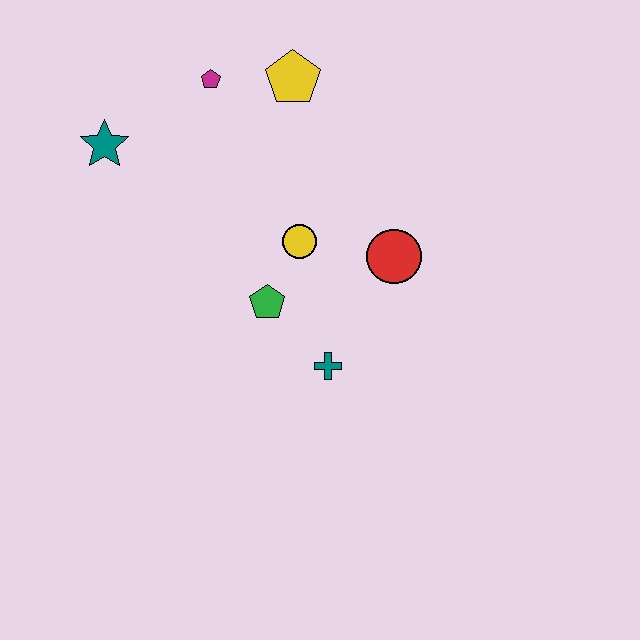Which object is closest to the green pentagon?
The yellow circle is closest to the green pentagon.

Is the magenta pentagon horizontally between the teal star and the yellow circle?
Yes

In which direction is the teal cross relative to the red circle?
The teal cross is below the red circle.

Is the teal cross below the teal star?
Yes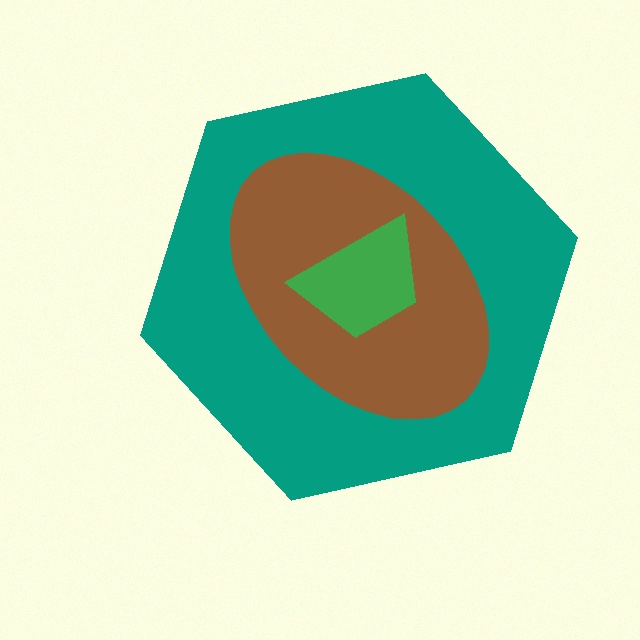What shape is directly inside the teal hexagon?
The brown ellipse.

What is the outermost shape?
The teal hexagon.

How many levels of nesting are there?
3.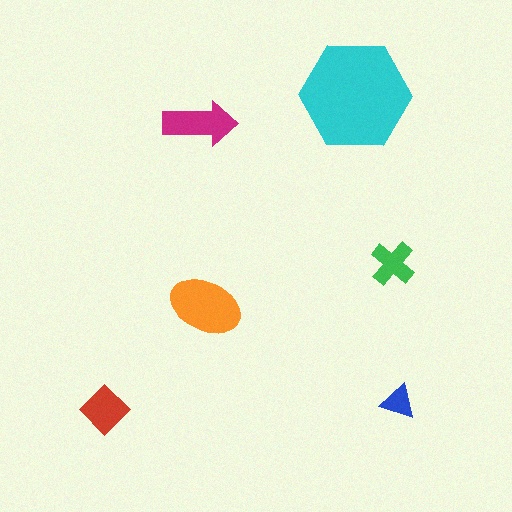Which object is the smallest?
The blue triangle.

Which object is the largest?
The cyan hexagon.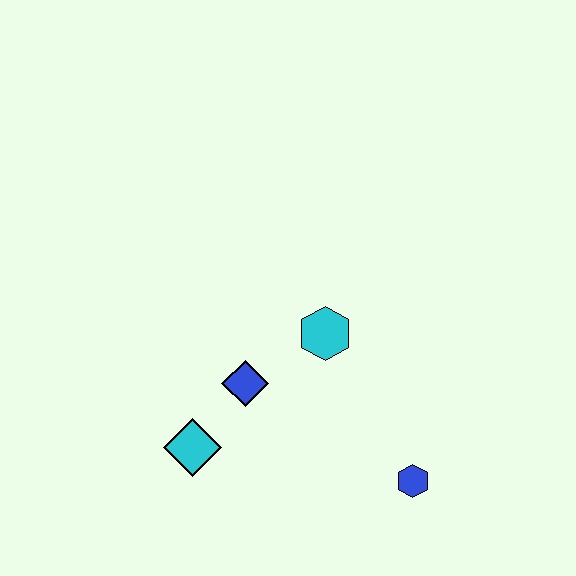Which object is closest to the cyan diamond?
The blue diamond is closest to the cyan diamond.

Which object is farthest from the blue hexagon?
The cyan diamond is farthest from the blue hexagon.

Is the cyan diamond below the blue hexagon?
No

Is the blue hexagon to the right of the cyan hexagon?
Yes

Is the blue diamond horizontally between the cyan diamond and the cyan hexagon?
Yes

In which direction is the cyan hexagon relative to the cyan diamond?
The cyan hexagon is to the right of the cyan diamond.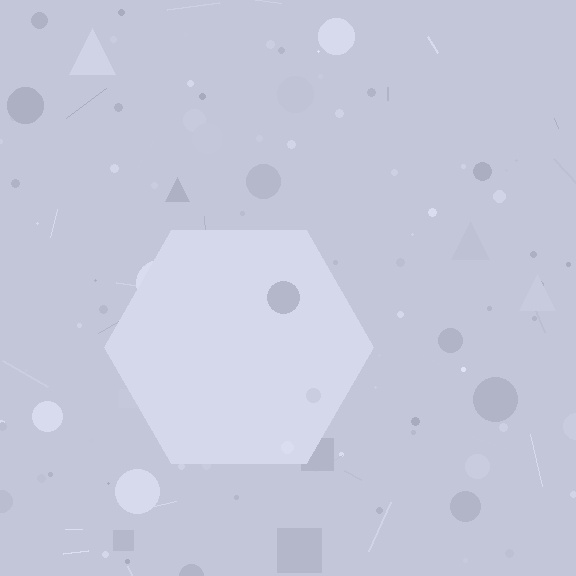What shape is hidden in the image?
A hexagon is hidden in the image.